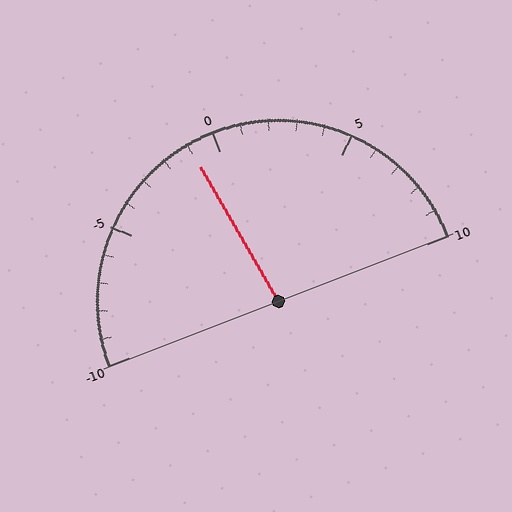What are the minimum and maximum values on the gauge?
The gauge ranges from -10 to 10.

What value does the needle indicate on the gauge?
The needle indicates approximately -1.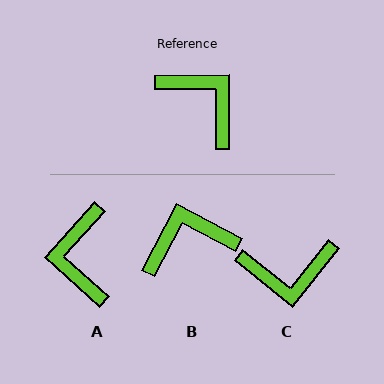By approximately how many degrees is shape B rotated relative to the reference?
Approximately 62 degrees counter-clockwise.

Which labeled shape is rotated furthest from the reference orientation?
A, about 138 degrees away.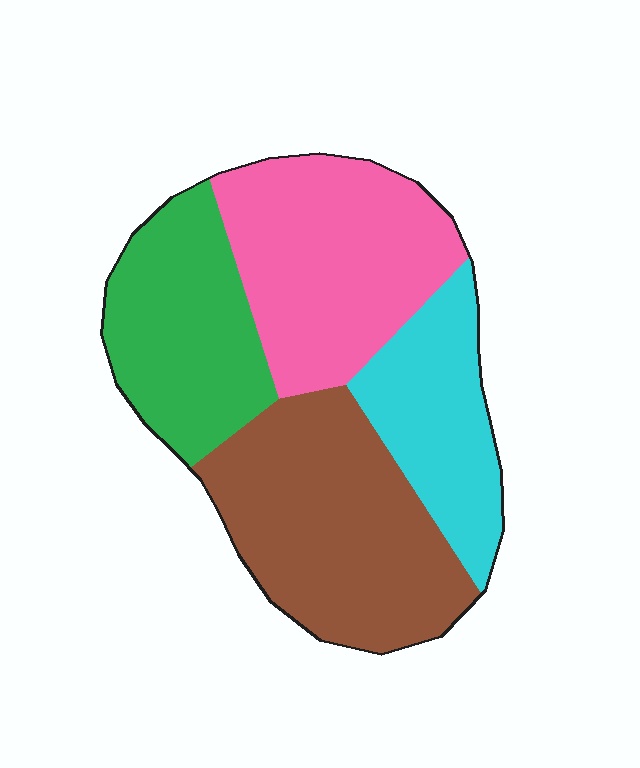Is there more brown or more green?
Brown.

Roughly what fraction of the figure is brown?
Brown covers 32% of the figure.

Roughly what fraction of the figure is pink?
Pink covers roughly 30% of the figure.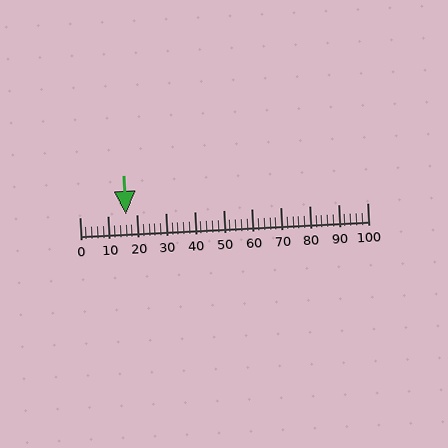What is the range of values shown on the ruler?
The ruler shows values from 0 to 100.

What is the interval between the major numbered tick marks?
The major tick marks are spaced 10 units apart.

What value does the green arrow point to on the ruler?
The green arrow points to approximately 16.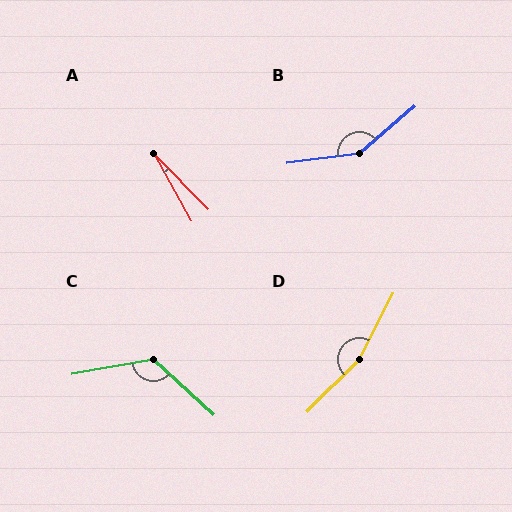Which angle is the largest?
D, at approximately 162 degrees.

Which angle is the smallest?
A, at approximately 15 degrees.